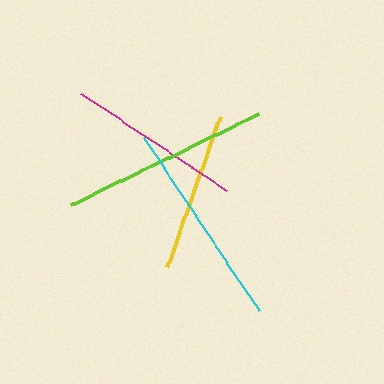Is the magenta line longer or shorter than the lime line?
The lime line is longer than the magenta line.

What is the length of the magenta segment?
The magenta segment is approximately 175 pixels long.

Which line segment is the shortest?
The yellow line is the shortest at approximately 159 pixels.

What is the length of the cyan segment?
The cyan segment is approximately 208 pixels long.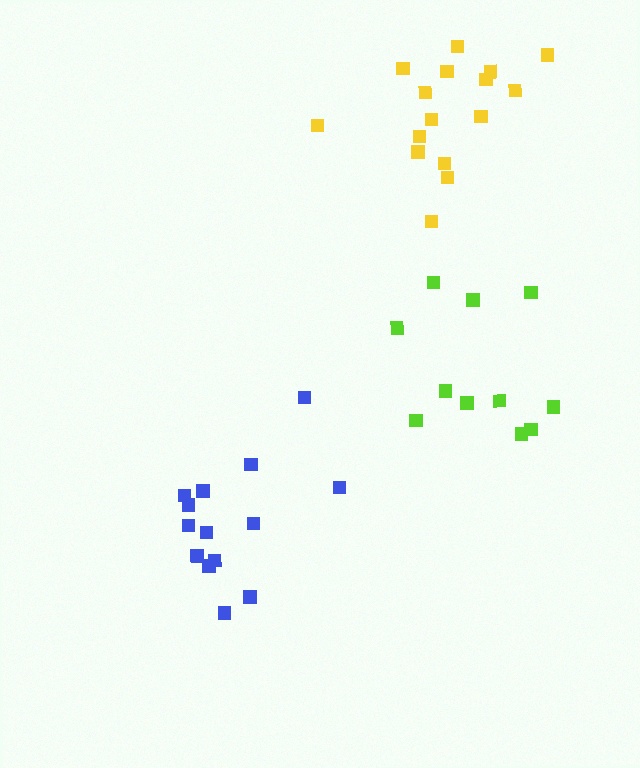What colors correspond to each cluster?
The clusters are colored: blue, lime, yellow.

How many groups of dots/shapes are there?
There are 3 groups.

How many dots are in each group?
Group 1: 14 dots, Group 2: 11 dots, Group 3: 16 dots (41 total).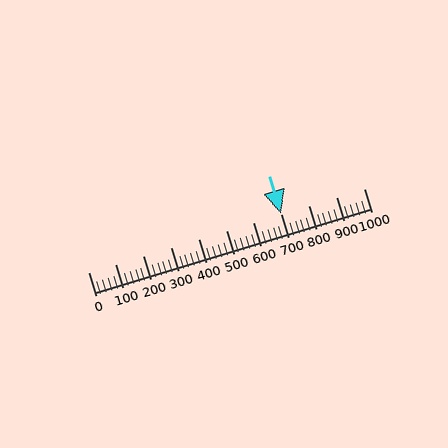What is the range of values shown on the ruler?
The ruler shows values from 0 to 1000.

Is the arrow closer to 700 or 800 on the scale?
The arrow is closer to 700.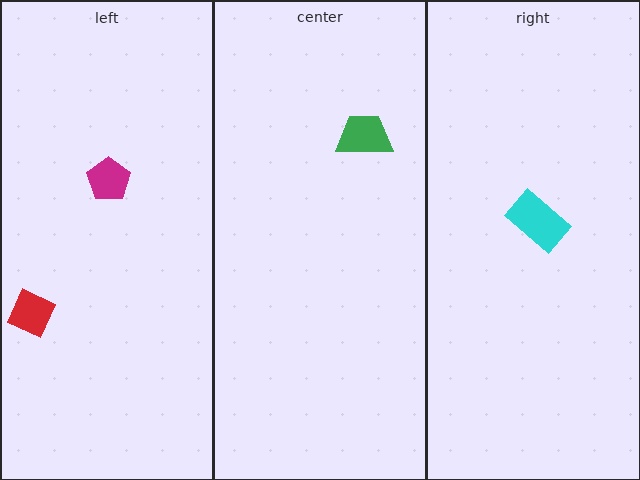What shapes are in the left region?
The magenta pentagon, the red diamond.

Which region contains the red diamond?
The left region.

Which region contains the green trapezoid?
The center region.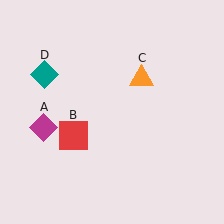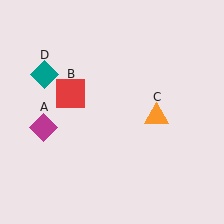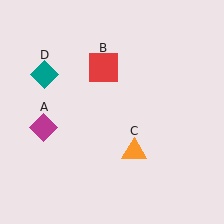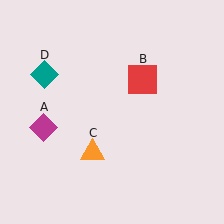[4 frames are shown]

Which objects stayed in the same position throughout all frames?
Magenta diamond (object A) and teal diamond (object D) remained stationary.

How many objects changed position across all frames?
2 objects changed position: red square (object B), orange triangle (object C).